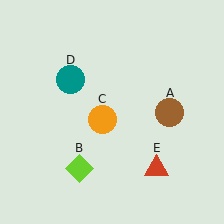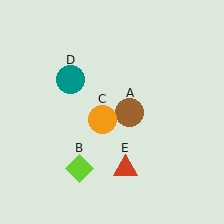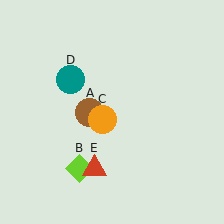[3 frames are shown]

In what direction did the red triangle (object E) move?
The red triangle (object E) moved left.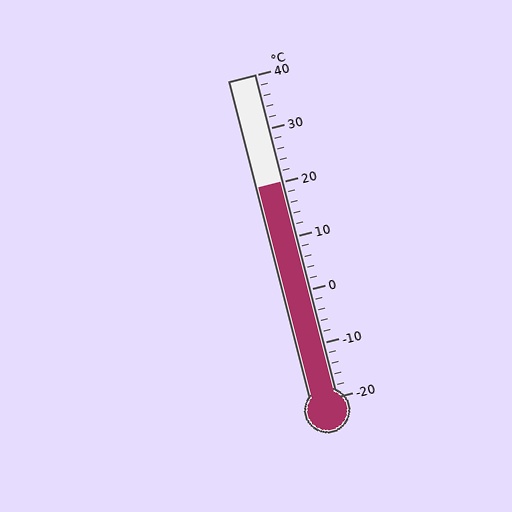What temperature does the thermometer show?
The thermometer shows approximately 20°C.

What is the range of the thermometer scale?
The thermometer scale ranges from -20°C to 40°C.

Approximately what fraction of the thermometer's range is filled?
The thermometer is filled to approximately 65% of its range.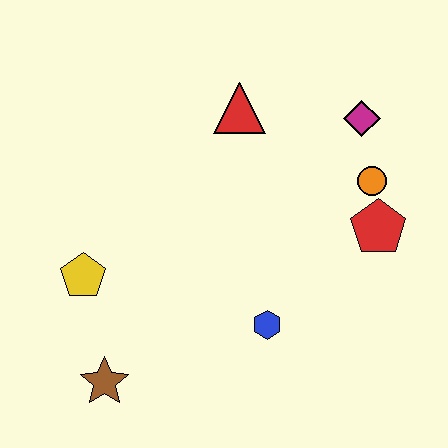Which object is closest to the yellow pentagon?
The brown star is closest to the yellow pentagon.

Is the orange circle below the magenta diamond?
Yes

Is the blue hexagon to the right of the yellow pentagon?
Yes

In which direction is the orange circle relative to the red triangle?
The orange circle is to the right of the red triangle.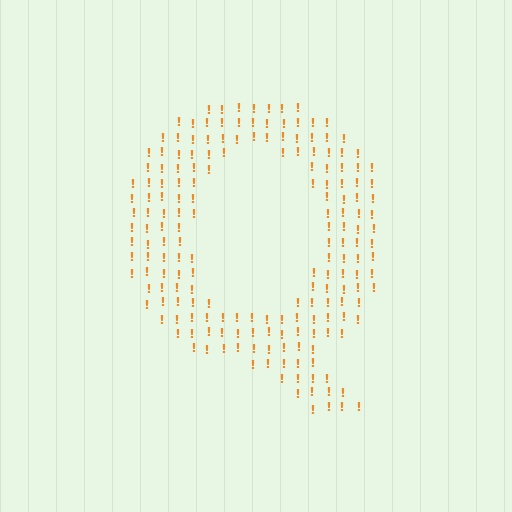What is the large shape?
The large shape is the letter Q.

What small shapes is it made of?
It is made of small exclamation marks.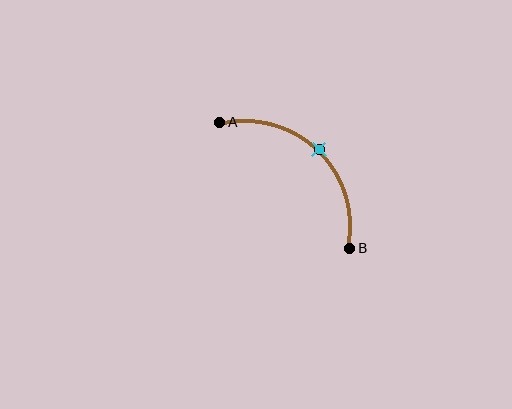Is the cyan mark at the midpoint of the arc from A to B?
Yes. The cyan mark lies on the arc at equal arc-length from both A and B — it is the arc midpoint.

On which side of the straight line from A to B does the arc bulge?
The arc bulges above and to the right of the straight line connecting A and B.